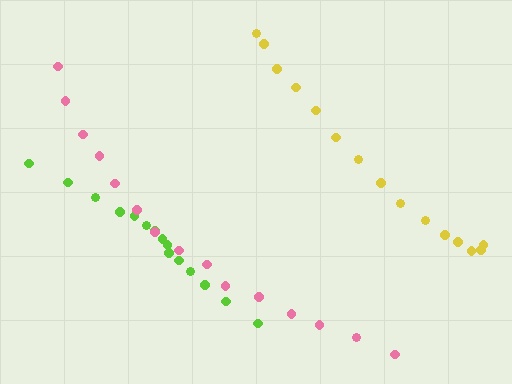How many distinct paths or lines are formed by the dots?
There are 3 distinct paths.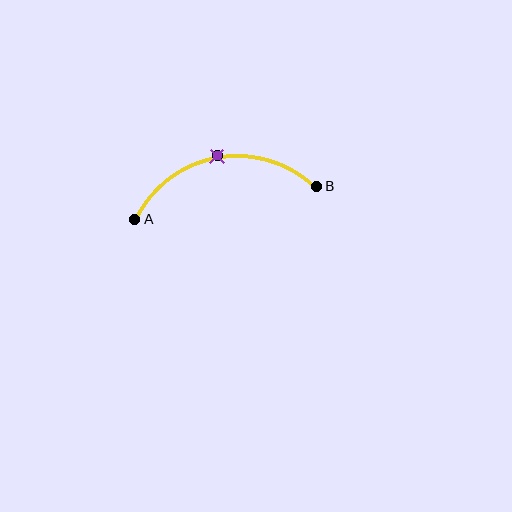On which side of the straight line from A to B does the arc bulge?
The arc bulges above the straight line connecting A and B.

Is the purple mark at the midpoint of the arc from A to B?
Yes. The purple mark lies on the arc at equal arc-length from both A and B — it is the arc midpoint.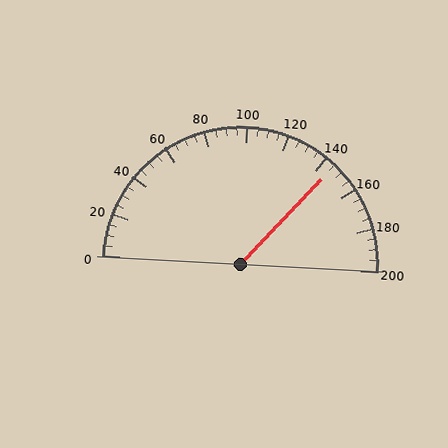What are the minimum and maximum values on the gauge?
The gauge ranges from 0 to 200.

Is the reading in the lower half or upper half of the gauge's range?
The reading is in the upper half of the range (0 to 200).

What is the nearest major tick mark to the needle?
The nearest major tick mark is 140.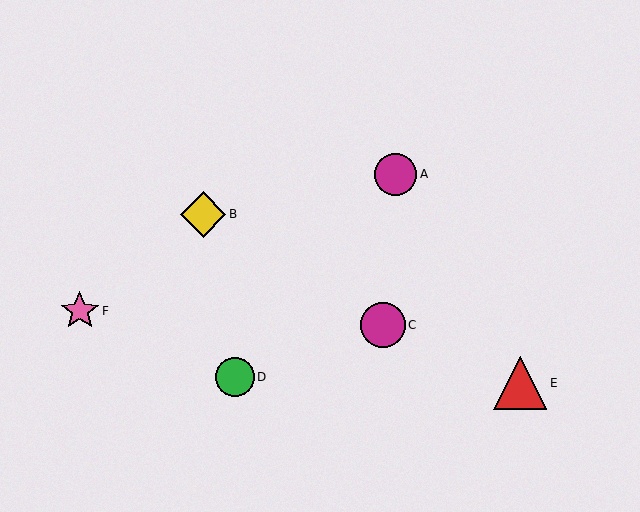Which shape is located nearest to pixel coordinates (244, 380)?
The green circle (labeled D) at (235, 377) is nearest to that location.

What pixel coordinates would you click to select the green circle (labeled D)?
Click at (235, 377) to select the green circle D.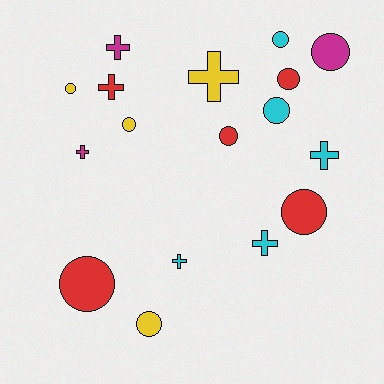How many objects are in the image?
There are 17 objects.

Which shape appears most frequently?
Circle, with 10 objects.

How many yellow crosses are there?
There is 1 yellow cross.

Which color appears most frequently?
Cyan, with 5 objects.